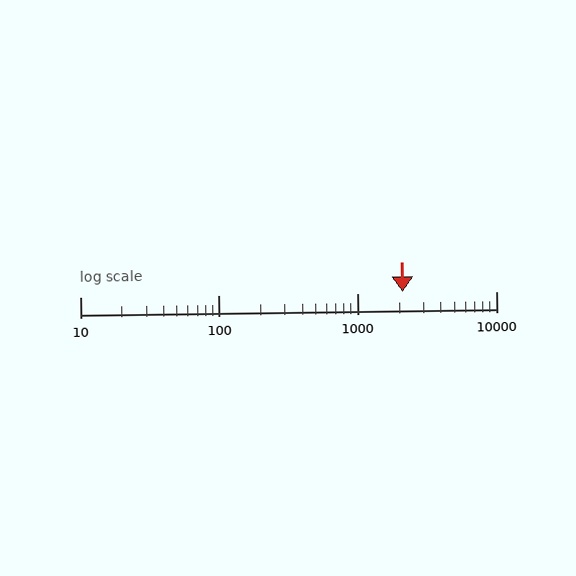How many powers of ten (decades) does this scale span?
The scale spans 3 decades, from 10 to 10000.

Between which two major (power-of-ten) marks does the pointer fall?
The pointer is between 1000 and 10000.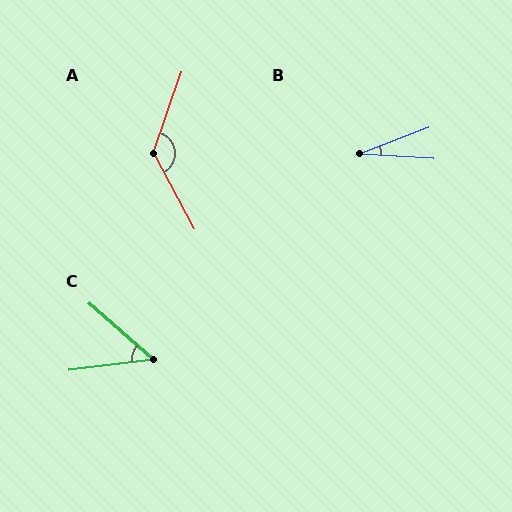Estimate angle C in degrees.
Approximately 48 degrees.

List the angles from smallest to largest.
B (24°), C (48°), A (132°).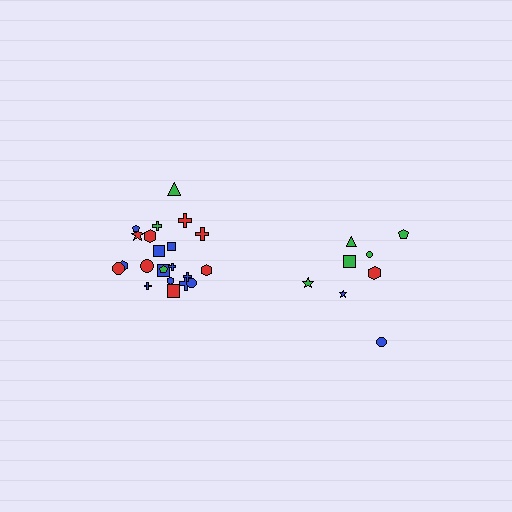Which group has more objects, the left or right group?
The left group.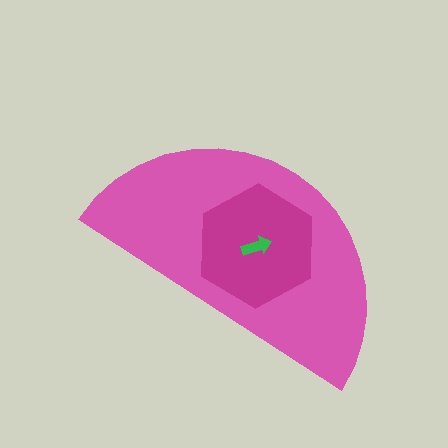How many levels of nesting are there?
3.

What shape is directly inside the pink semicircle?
The magenta hexagon.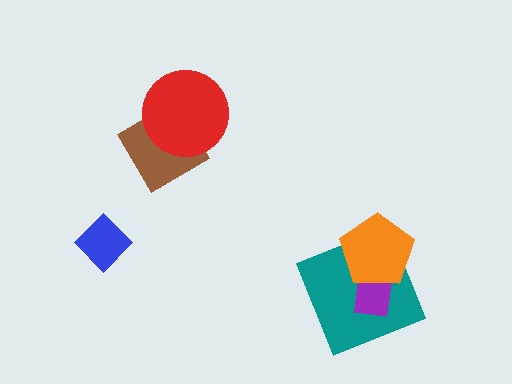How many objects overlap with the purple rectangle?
2 objects overlap with the purple rectangle.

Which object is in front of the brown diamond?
The red circle is in front of the brown diamond.